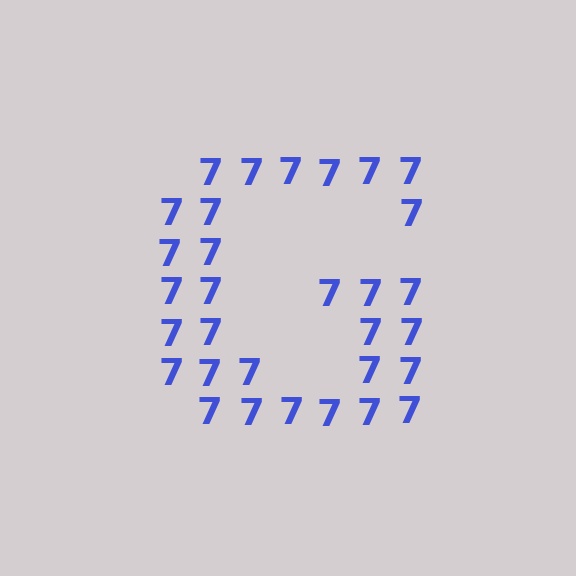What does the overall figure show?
The overall figure shows the letter G.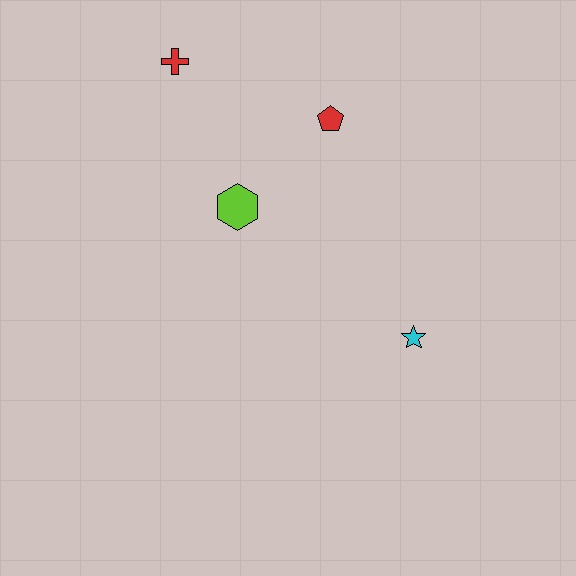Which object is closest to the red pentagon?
The lime hexagon is closest to the red pentagon.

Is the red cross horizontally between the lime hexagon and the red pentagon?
No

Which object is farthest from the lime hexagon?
The cyan star is farthest from the lime hexagon.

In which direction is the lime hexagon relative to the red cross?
The lime hexagon is below the red cross.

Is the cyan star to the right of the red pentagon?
Yes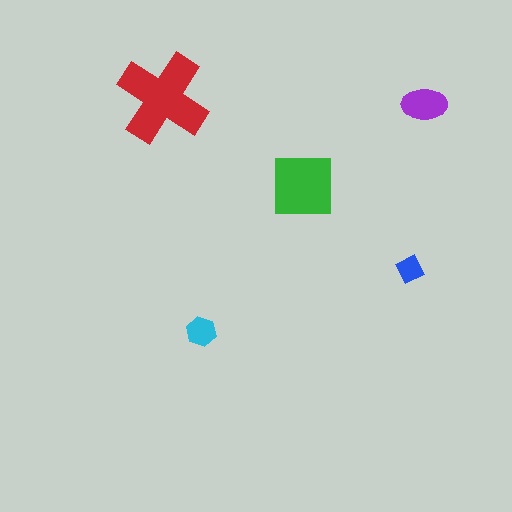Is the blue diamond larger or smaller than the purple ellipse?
Smaller.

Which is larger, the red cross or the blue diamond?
The red cross.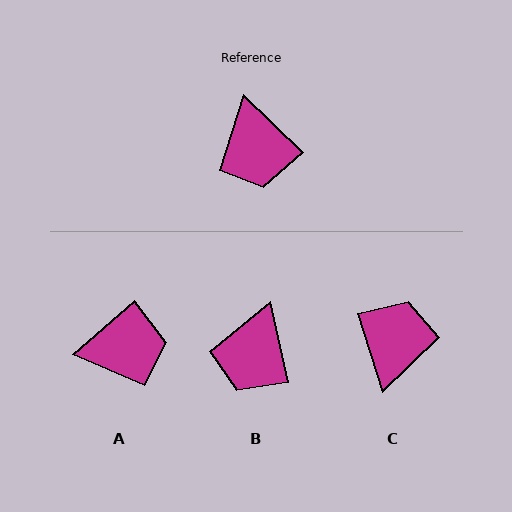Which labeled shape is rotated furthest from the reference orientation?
C, about 152 degrees away.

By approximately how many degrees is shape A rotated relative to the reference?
Approximately 85 degrees counter-clockwise.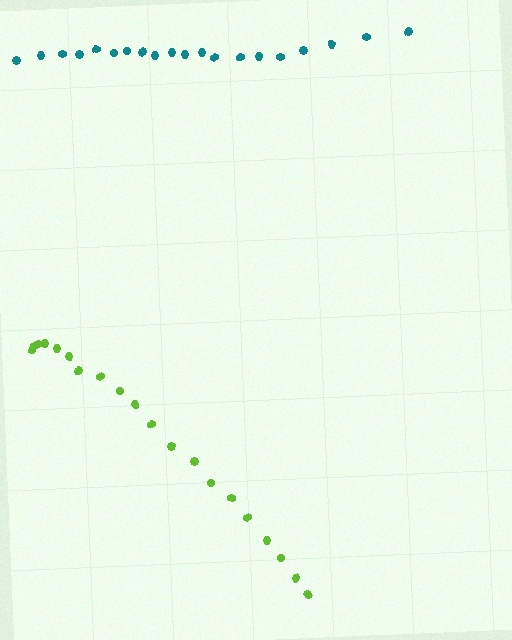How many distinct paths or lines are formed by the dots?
There are 2 distinct paths.